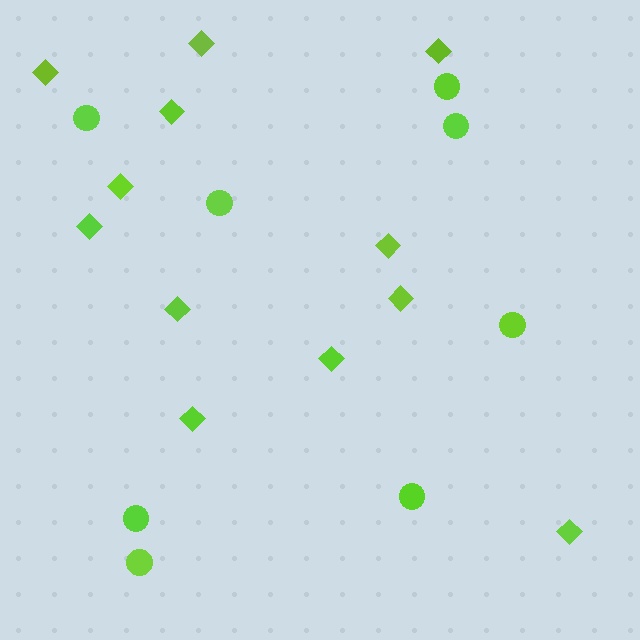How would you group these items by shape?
There are 2 groups: one group of circles (8) and one group of diamonds (12).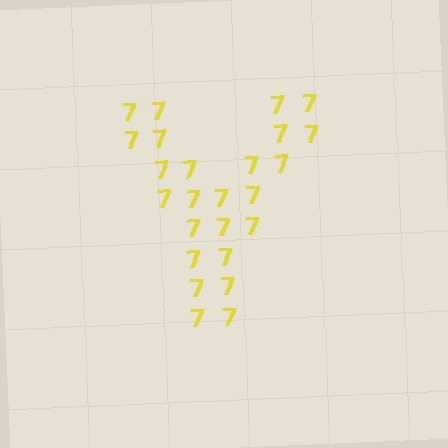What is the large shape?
The large shape is the letter Y.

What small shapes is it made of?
It is made of small digit 7's.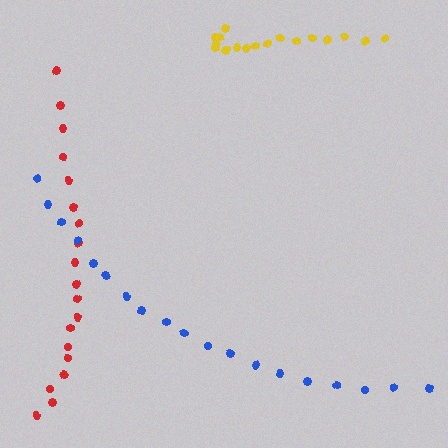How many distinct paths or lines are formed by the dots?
There are 3 distinct paths.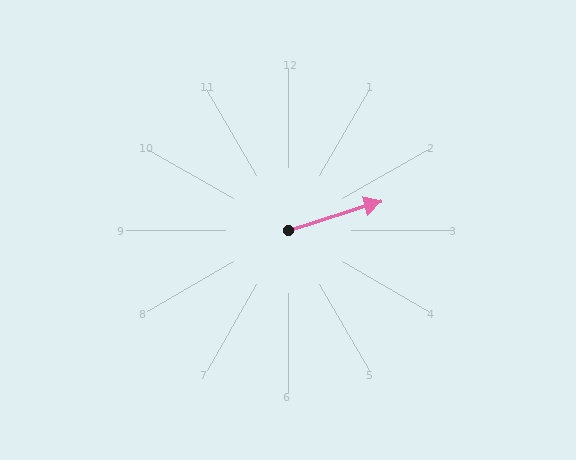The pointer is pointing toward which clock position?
Roughly 2 o'clock.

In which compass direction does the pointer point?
East.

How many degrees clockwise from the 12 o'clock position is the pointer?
Approximately 73 degrees.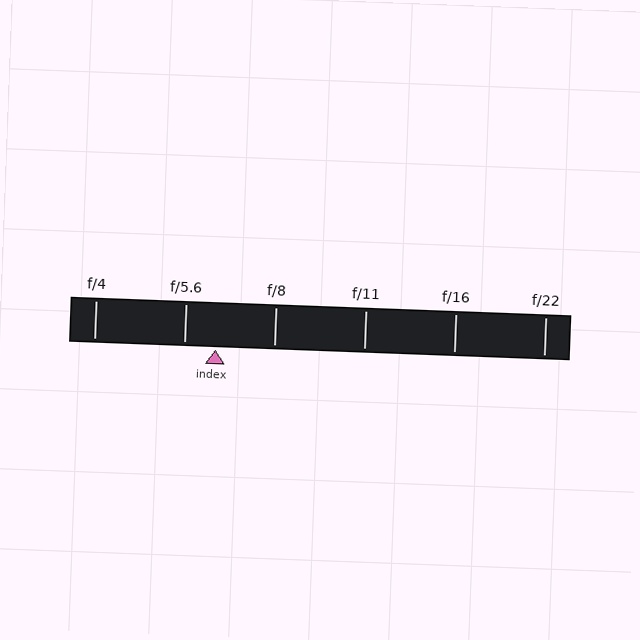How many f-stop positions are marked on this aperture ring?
There are 6 f-stop positions marked.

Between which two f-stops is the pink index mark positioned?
The index mark is between f/5.6 and f/8.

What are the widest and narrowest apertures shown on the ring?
The widest aperture shown is f/4 and the narrowest is f/22.